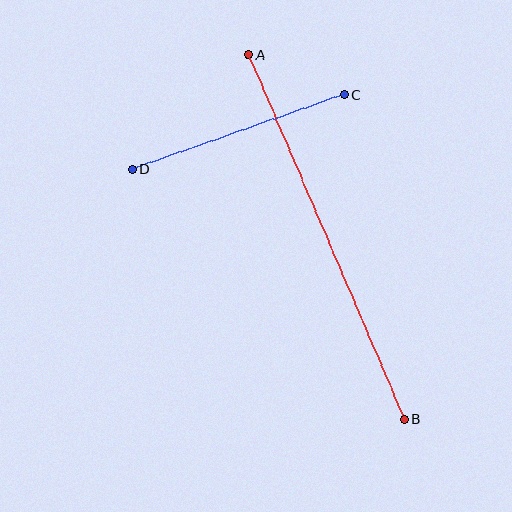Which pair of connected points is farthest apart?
Points A and B are farthest apart.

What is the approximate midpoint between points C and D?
The midpoint is at approximately (238, 132) pixels.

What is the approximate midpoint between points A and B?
The midpoint is at approximately (326, 237) pixels.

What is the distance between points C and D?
The distance is approximately 225 pixels.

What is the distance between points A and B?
The distance is approximately 396 pixels.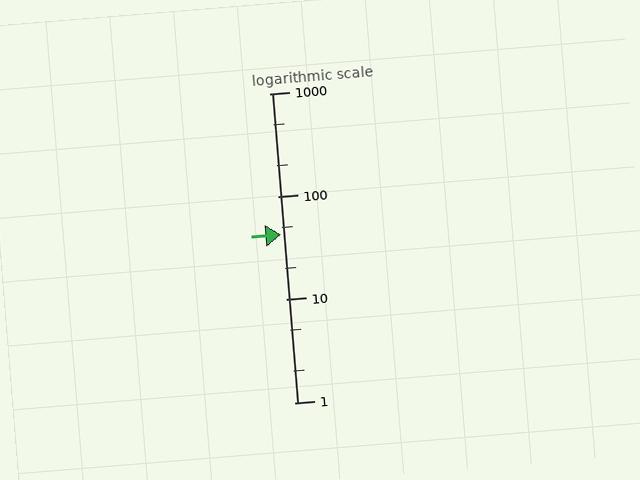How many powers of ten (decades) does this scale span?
The scale spans 3 decades, from 1 to 1000.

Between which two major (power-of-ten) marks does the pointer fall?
The pointer is between 10 and 100.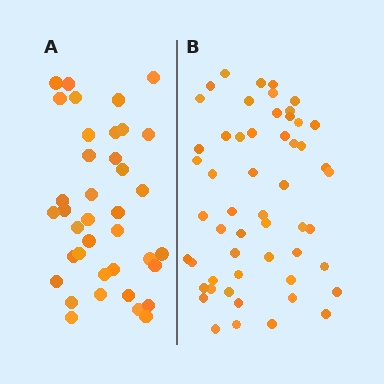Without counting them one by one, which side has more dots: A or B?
Region B (the right region) has more dots.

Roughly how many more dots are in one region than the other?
Region B has approximately 15 more dots than region A.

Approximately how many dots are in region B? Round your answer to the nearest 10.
About 50 dots. (The exact count is 54, which rounds to 50.)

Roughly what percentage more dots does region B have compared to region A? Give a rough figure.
About 40% more.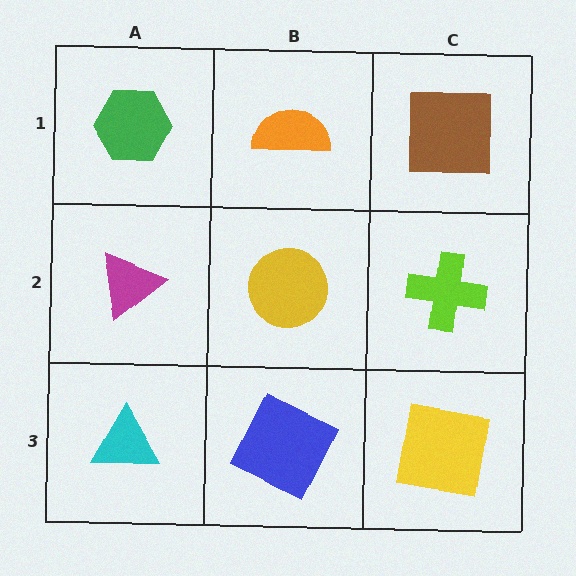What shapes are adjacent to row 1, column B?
A yellow circle (row 2, column B), a green hexagon (row 1, column A), a brown square (row 1, column C).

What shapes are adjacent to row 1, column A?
A magenta triangle (row 2, column A), an orange semicircle (row 1, column B).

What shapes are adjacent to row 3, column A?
A magenta triangle (row 2, column A), a blue square (row 3, column B).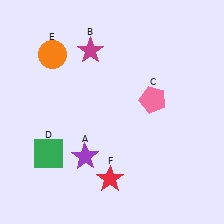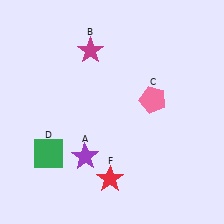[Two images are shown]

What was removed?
The orange circle (E) was removed in Image 2.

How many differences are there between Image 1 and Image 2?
There is 1 difference between the two images.